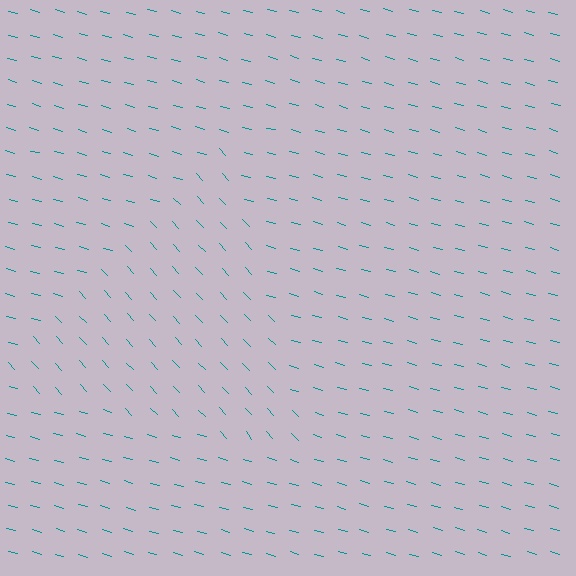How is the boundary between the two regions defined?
The boundary is defined purely by a change in line orientation (approximately 32 degrees difference). All lines are the same color and thickness.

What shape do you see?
I see a triangle.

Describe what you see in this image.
The image is filled with small teal line segments. A triangle region in the image has lines oriented differently from the surrounding lines, creating a visible texture boundary.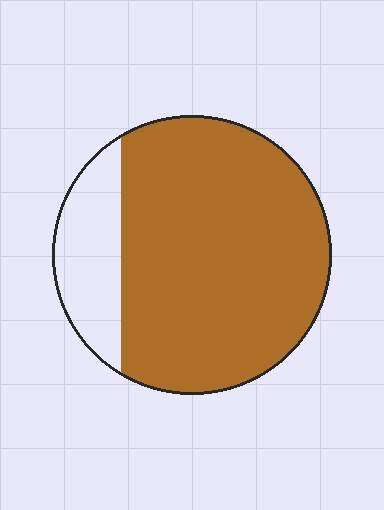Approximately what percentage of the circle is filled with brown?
Approximately 80%.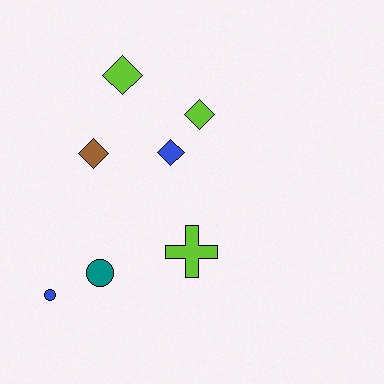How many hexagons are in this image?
There are no hexagons.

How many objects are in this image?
There are 7 objects.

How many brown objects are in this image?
There is 1 brown object.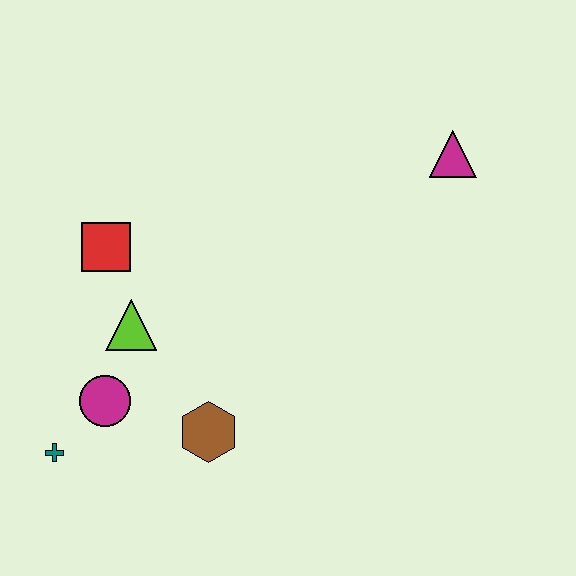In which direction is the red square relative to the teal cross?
The red square is above the teal cross.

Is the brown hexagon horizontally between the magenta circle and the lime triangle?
No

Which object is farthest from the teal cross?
The magenta triangle is farthest from the teal cross.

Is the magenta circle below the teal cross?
No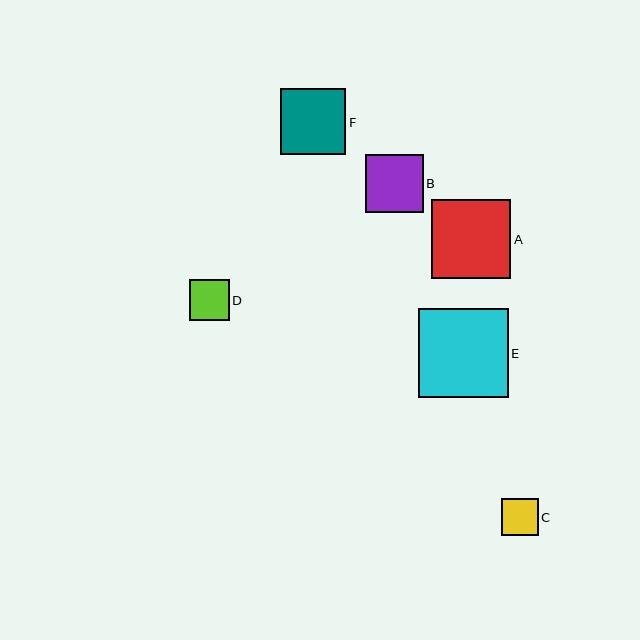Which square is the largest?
Square E is the largest with a size of approximately 90 pixels.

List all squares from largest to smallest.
From largest to smallest: E, A, F, B, D, C.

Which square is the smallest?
Square C is the smallest with a size of approximately 37 pixels.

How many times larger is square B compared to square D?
Square B is approximately 1.4 times the size of square D.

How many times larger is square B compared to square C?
Square B is approximately 1.6 times the size of square C.